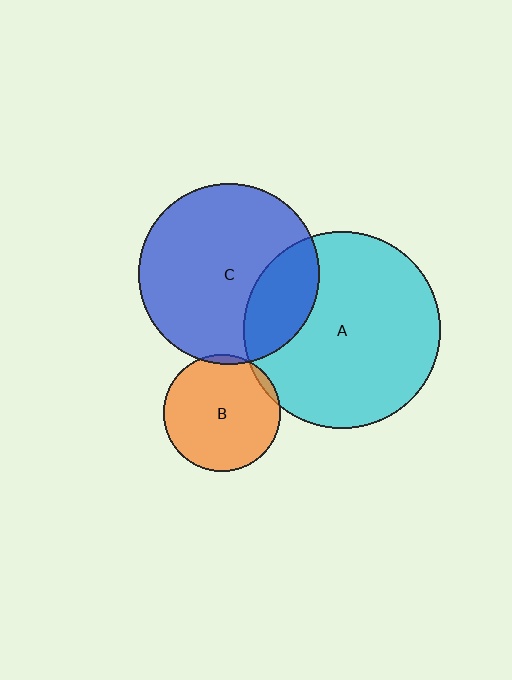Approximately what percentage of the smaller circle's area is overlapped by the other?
Approximately 5%.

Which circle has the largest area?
Circle A (cyan).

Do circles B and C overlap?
Yes.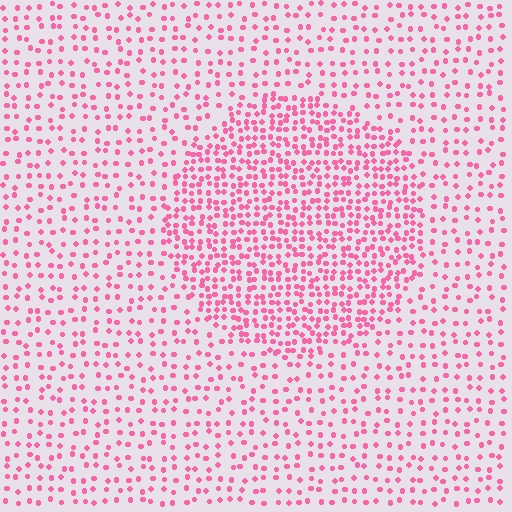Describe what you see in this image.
The image contains small pink elements arranged at two different densities. A circle-shaped region is visible where the elements are more densely packed than the surrounding area.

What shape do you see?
I see a circle.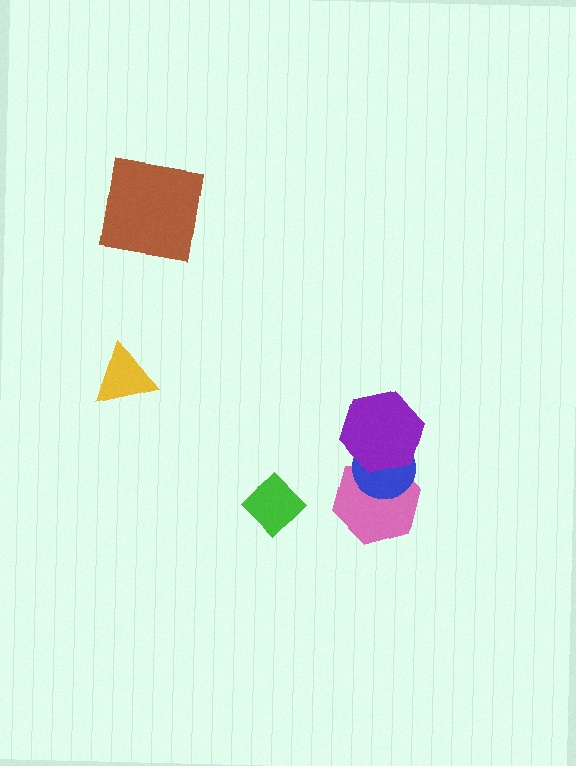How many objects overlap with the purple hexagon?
2 objects overlap with the purple hexagon.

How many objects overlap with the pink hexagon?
2 objects overlap with the pink hexagon.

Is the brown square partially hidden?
No, no other shape covers it.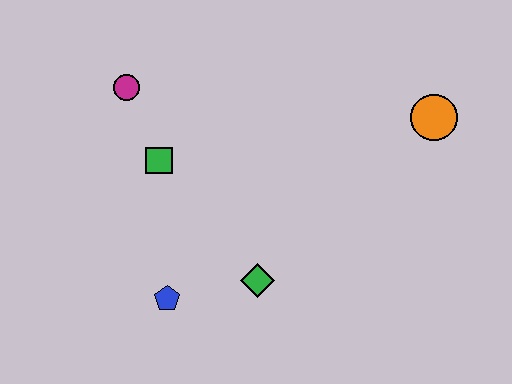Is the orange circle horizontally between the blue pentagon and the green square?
No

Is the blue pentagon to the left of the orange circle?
Yes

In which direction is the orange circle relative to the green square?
The orange circle is to the right of the green square.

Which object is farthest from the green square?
The orange circle is farthest from the green square.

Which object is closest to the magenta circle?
The green square is closest to the magenta circle.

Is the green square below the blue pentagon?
No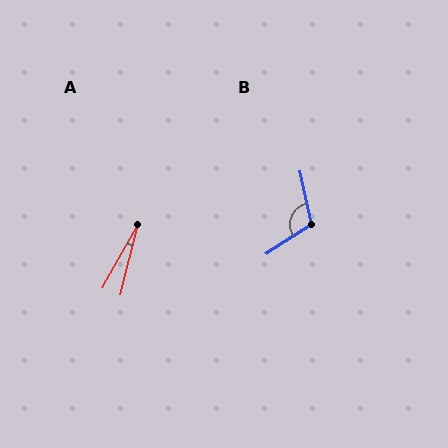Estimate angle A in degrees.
Approximately 16 degrees.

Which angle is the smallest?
A, at approximately 16 degrees.